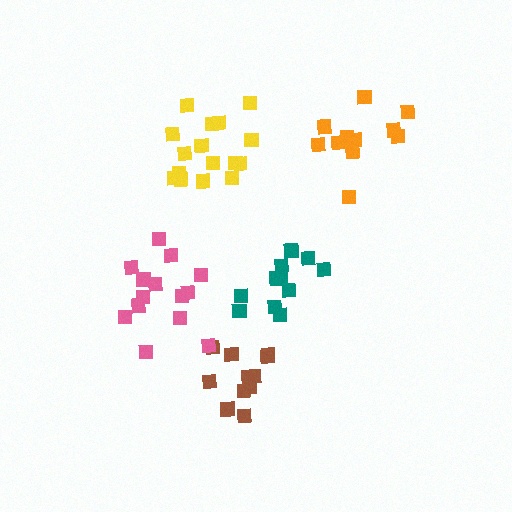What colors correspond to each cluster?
The clusters are colored: yellow, teal, brown, pink, orange.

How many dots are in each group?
Group 1: 16 dots, Group 2: 11 dots, Group 3: 11 dots, Group 4: 14 dots, Group 5: 12 dots (64 total).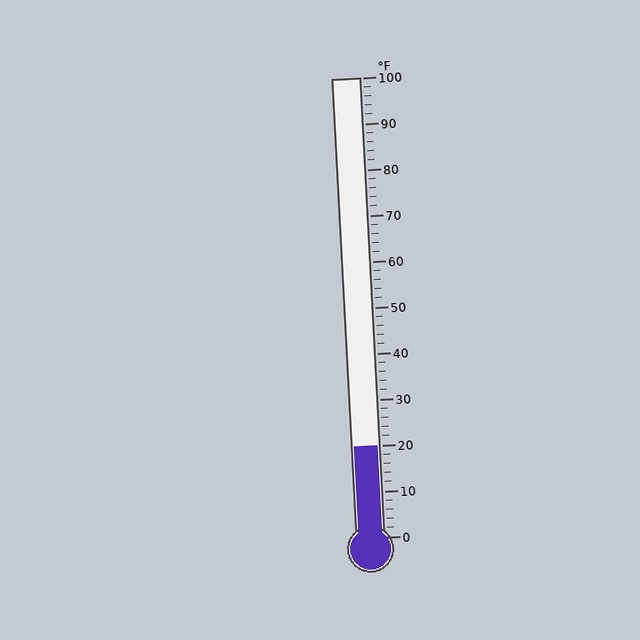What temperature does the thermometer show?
The thermometer shows approximately 20°F.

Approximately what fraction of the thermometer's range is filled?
The thermometer is filled to approximately 20% of its range.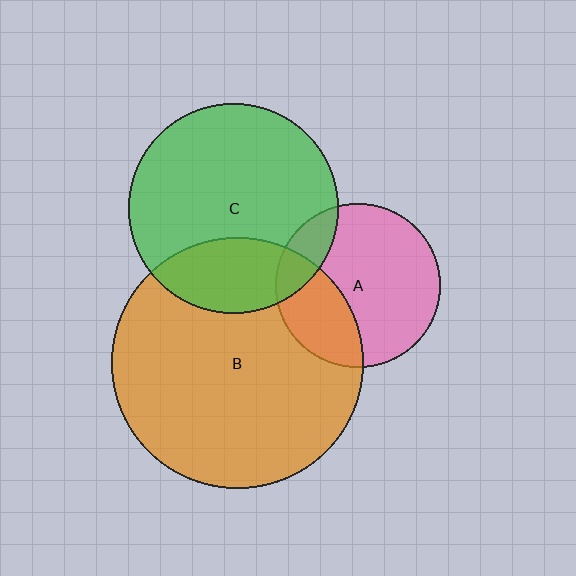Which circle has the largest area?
Circle B (orange).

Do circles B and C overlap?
Yes.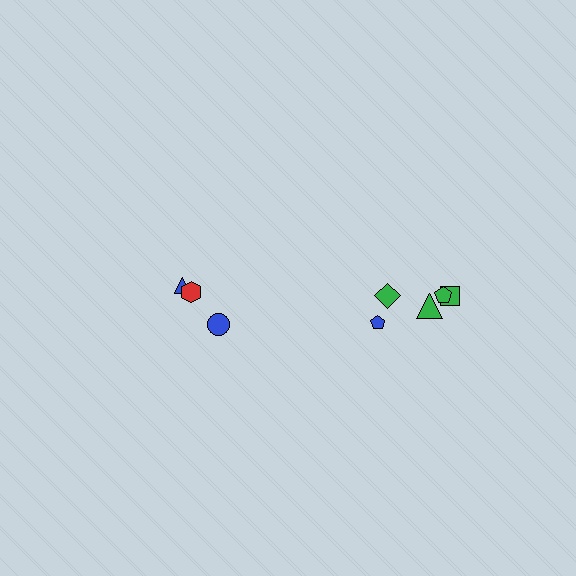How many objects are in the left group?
There are 3 objects.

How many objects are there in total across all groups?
There are 8 objects.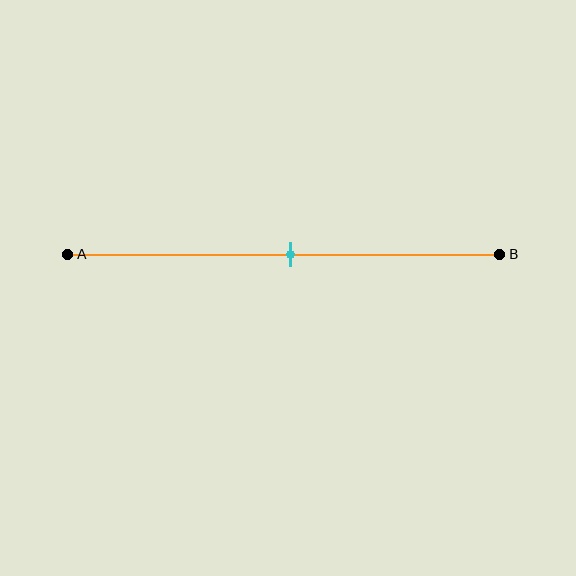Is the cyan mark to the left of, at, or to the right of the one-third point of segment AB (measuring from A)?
The cyan mark is to the right of the one-third point of segment AB.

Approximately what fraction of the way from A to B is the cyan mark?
The cyan mark is approximately 50% of the way from A to B.